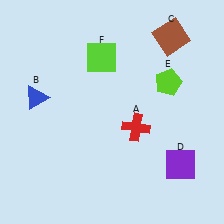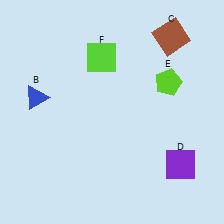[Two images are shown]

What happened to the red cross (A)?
The red cross (A) was removed in Image 2. It was in the bottom-right area of Image 1.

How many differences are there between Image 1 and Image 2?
There is 1 difference between the two images.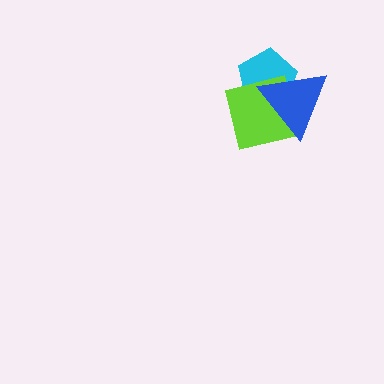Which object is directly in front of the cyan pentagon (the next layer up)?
The lime square is directly in front of the cyan pentagon.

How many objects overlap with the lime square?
2 objects overlap with the lime square.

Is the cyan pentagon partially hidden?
Yes, it is partially covered by another shape.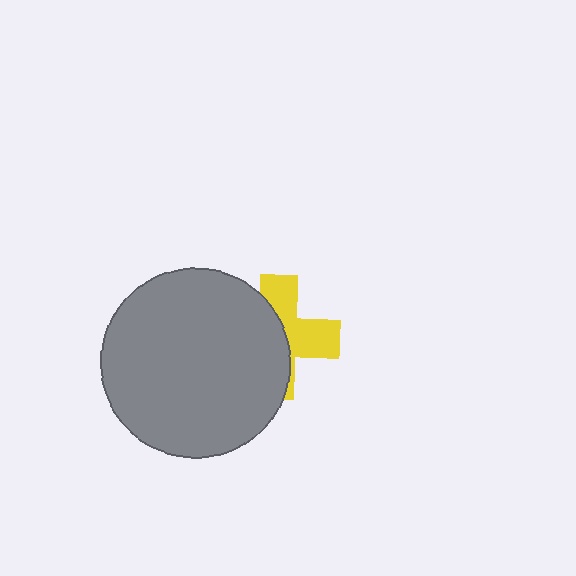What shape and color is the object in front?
The object in front is a gray circle.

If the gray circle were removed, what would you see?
You would see the complete yellow cross.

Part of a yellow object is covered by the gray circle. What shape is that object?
It is a cross.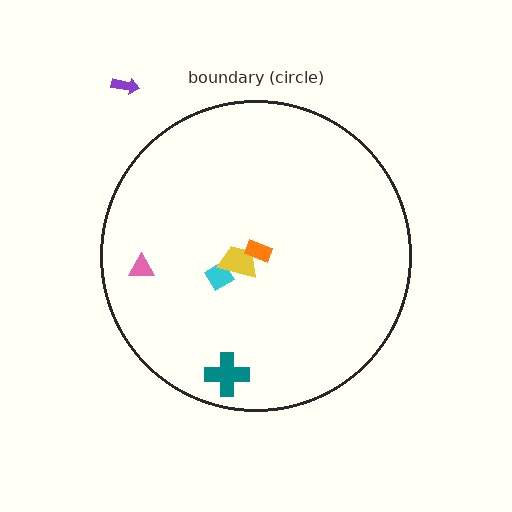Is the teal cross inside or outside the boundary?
Inside.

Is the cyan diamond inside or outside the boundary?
Inside.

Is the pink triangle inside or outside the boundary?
Inside.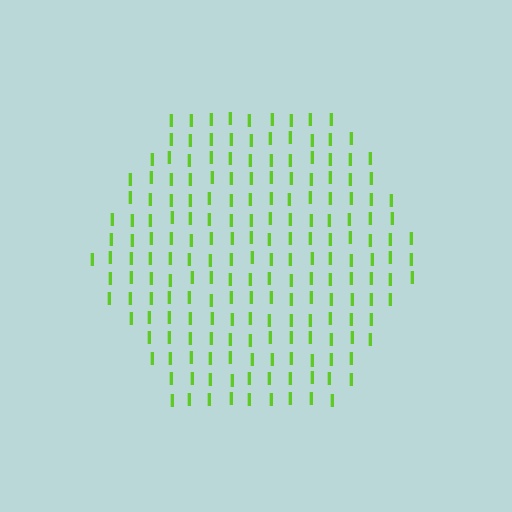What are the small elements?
The small elements are letter I's.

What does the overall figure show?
The overall figure shows a hexagon.